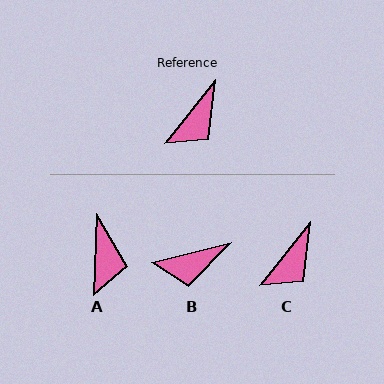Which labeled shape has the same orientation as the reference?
C.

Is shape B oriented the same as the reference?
No, it is off by about 38 degrees.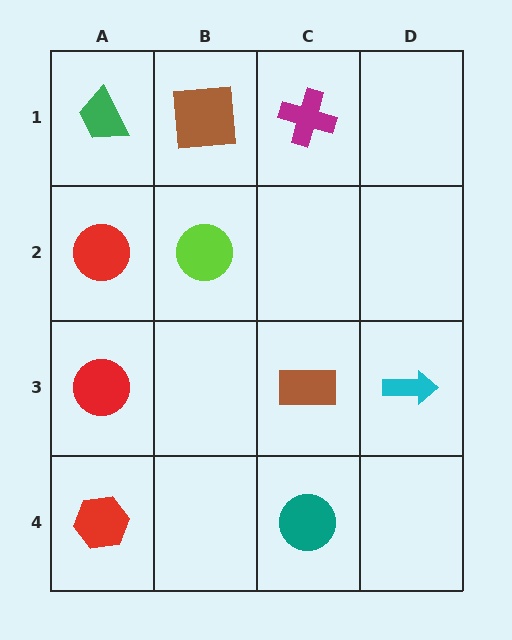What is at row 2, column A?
A red circle.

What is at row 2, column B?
A lime circle.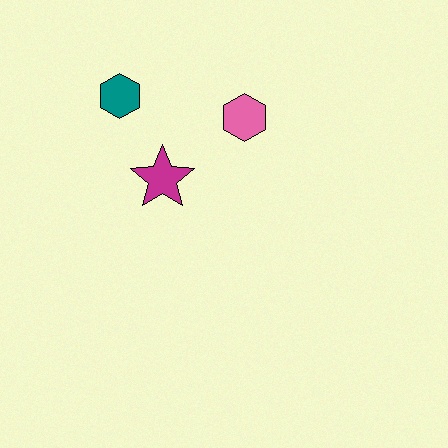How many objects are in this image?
There are 3 objects.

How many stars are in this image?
There is 1 star.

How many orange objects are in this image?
There are no orange objects.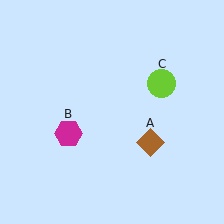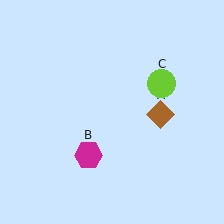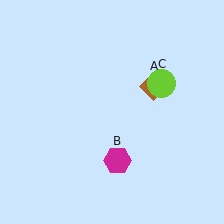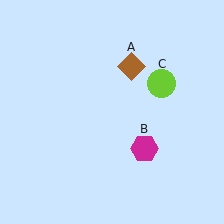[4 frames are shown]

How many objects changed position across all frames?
2 objects changed position: brown diamond (object A), magenta hexagon (object B).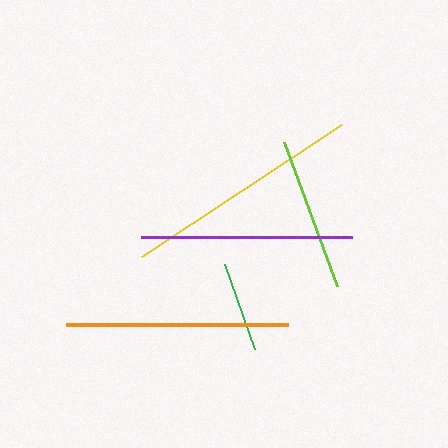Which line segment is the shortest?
The green line is the shortest at approximately 90 pixels.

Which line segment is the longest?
The yellow line is the longest at approximately 240 pixels.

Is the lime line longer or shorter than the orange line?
The orange line is longer than the lime line.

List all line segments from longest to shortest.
From longest to shortest: yellow, orange, purple, lime, green.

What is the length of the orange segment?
The orange segment is approximately 222 pixels long.